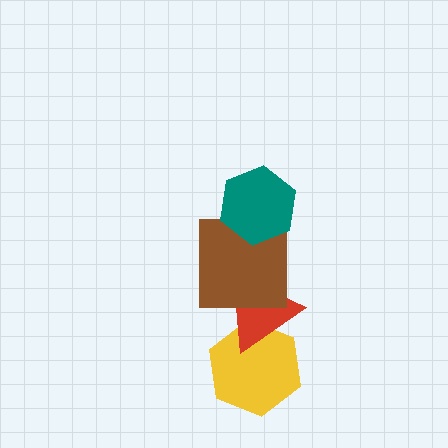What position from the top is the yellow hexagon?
The yellow hexagon is 4th from the top.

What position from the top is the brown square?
The brown square is 2nd from the top.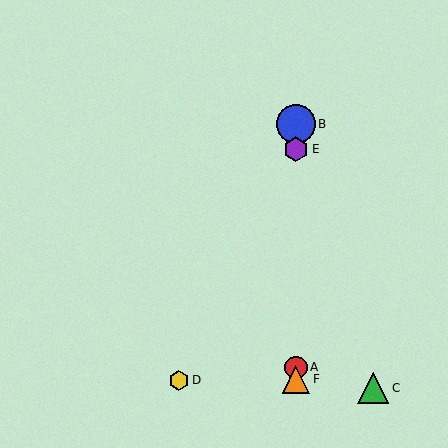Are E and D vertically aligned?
No, E is at x≈296 and D is at x≈179.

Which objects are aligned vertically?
Objects A, B, E, F are aligned vertically.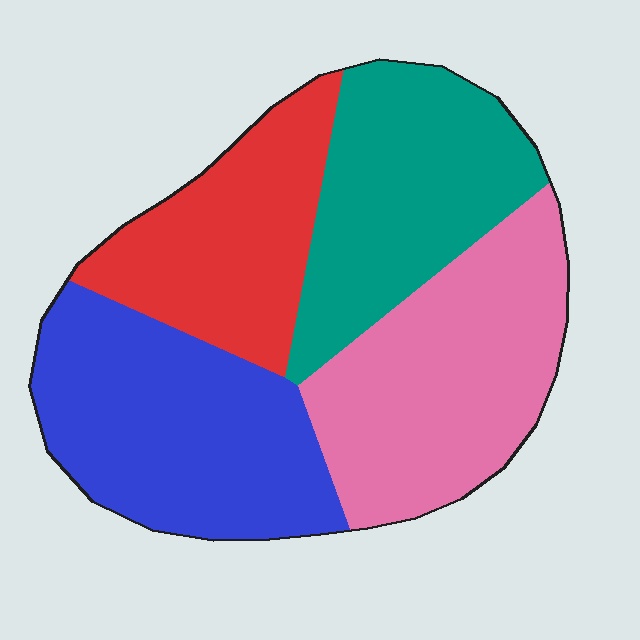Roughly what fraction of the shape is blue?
Blue covers roughly 30% of the shape.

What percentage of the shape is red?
Red takes up about one fifth (1/5) of the shape.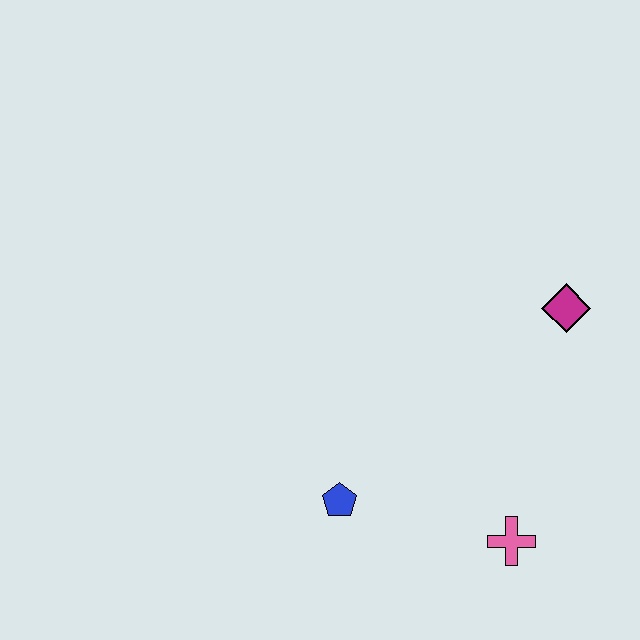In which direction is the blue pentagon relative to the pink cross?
The blue pentagon is to the left of the pink cross.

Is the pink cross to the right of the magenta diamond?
No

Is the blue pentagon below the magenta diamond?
Yes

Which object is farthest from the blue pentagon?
The magenta diamond is farthest from the blue pentagon.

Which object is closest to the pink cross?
The blue pentagon is closest to the pink cross.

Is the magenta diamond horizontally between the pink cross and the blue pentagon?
No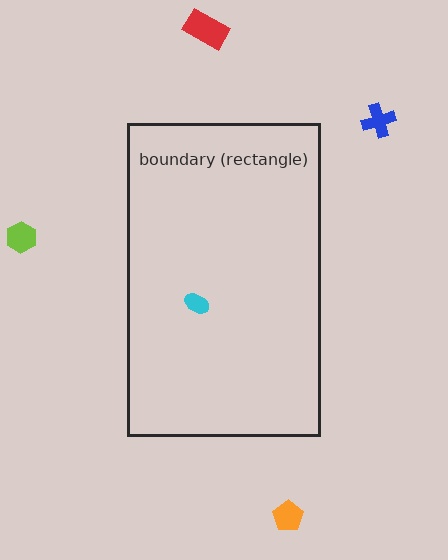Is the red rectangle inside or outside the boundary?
Outside.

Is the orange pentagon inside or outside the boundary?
Outside.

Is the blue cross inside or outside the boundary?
Outside.